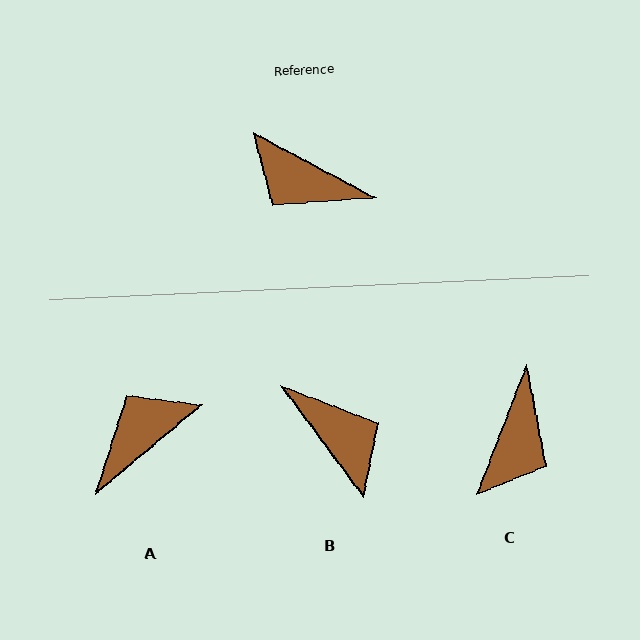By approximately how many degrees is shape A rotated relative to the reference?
Approximately 112 degrees clockwise.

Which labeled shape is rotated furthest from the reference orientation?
B, about 155 degrees away.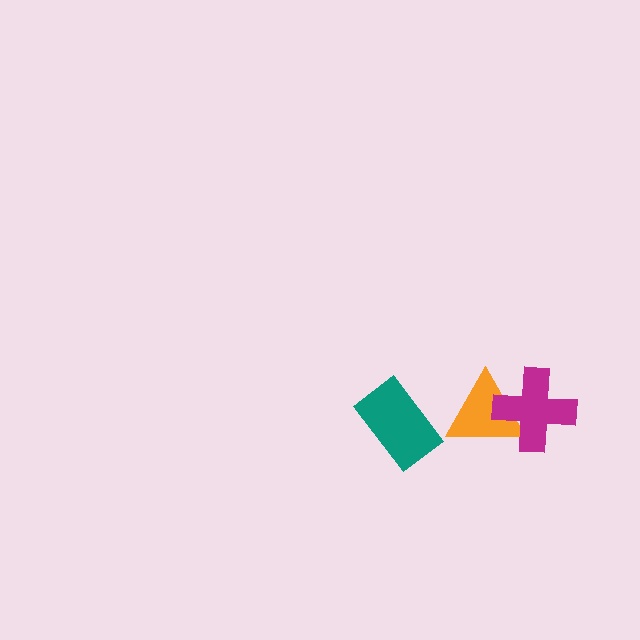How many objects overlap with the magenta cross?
1 object overlaps with the magenta cross.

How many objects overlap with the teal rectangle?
0 objects overlap with the teal rectangle.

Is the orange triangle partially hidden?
Yes, it is partially covered by another shape.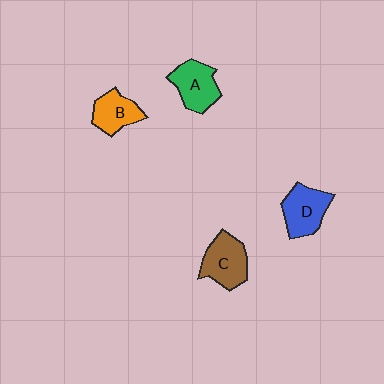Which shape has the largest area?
Shape C (brown).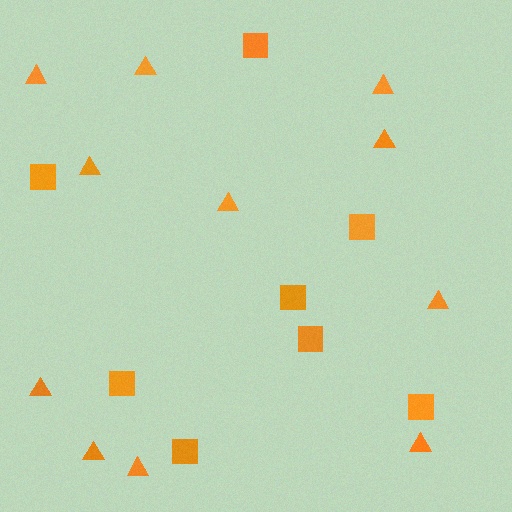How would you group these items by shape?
There are 2 groups: one group of squares (8) and one group of triangles (11).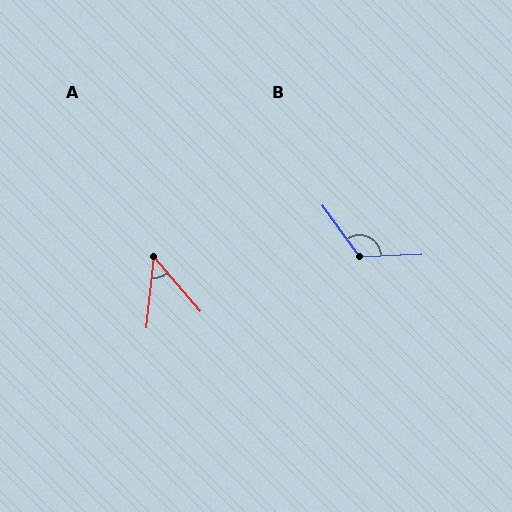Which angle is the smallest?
A, at approximately 46 degrees.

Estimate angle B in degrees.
Approximately 124 degrees.